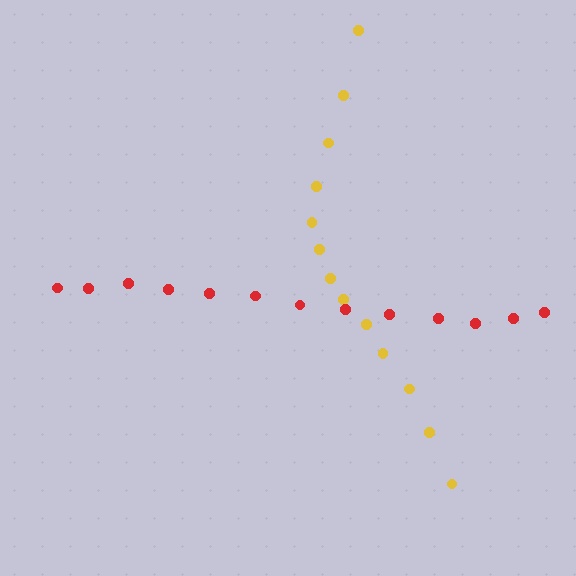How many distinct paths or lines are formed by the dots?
There are 2 distinct paths.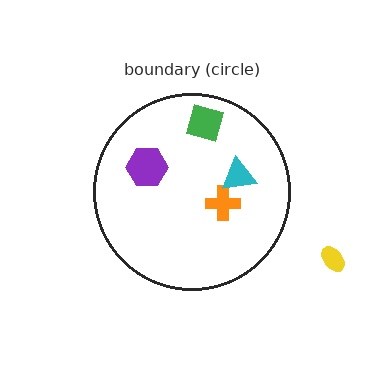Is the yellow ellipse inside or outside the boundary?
Outside.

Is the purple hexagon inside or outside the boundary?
Inside.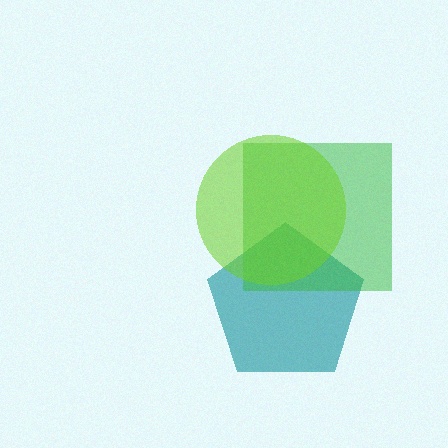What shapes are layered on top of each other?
The layered shapes are: a teal pentagon, a green square, a lime circle.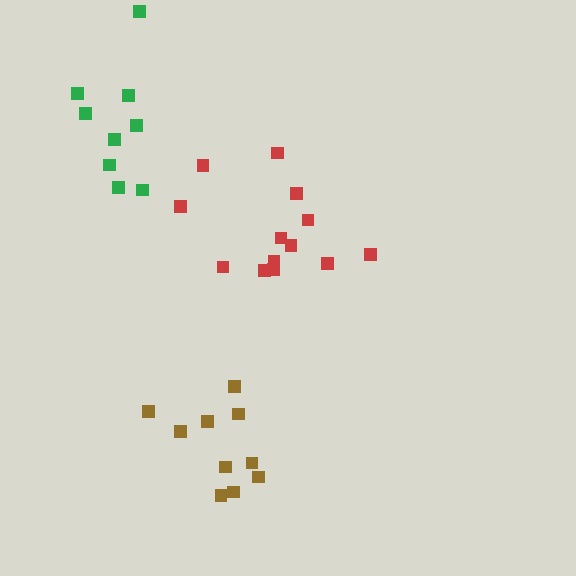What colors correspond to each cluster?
The clusters are colored: brown, red, green.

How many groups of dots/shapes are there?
There are 3 groups.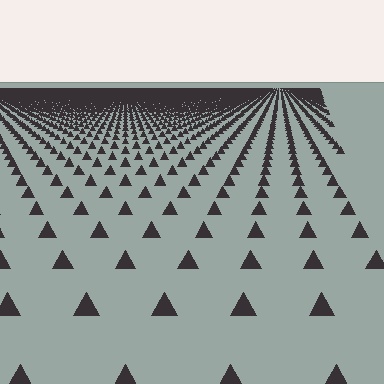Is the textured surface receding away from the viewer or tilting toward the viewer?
The surface is receding away from the viewer. Texture elements get smaller and denser toward the top.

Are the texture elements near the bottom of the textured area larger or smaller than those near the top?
Larger. Near the bottom, elements are closer to the viewer and appear at a bigger on-screen size.